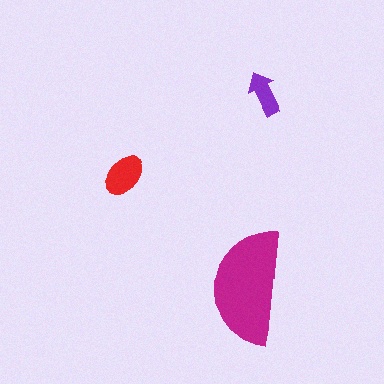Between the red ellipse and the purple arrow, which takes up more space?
The red ellipse.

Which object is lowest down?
The magenta semicircle is bottommost.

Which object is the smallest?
The purple arrow.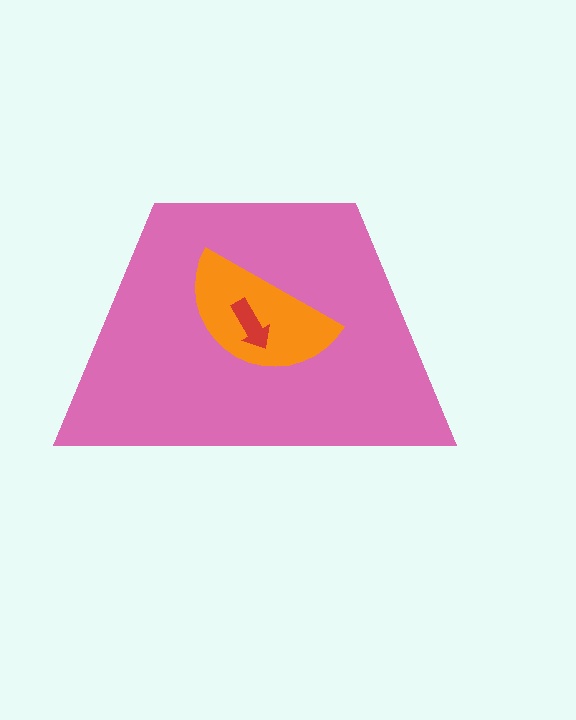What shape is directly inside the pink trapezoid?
The orange semicircle.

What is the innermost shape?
The red arrow.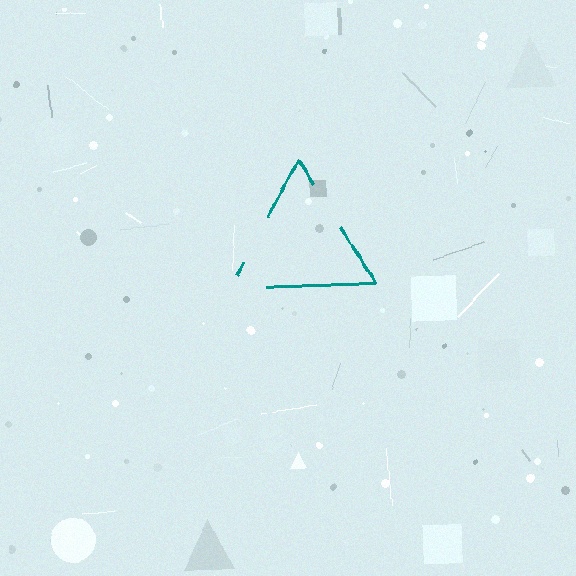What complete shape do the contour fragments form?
The contour fragments form a triangle.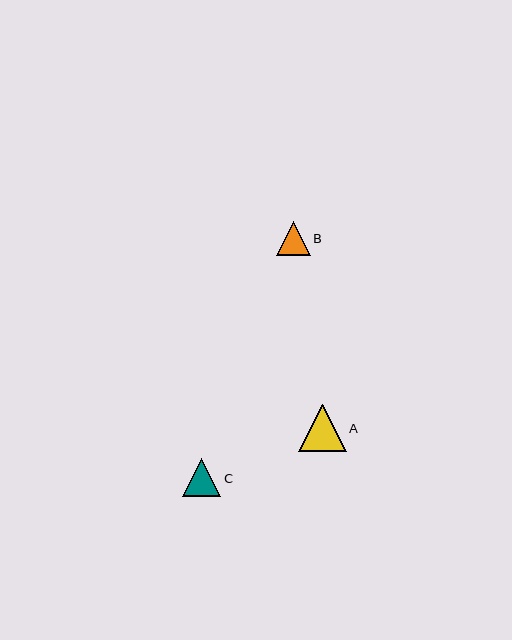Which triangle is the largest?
Triangle A is the largest with a size of approximately 47 pixels.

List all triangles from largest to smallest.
From largest to smallest: A, C, B.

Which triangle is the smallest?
Triangle B is the smallest with a size of approximately 34 pixels.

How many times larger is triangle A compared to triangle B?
Triangle A is approximately 1.4 times the size of triangle B.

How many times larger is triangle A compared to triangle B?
Triangle A is approximately 1.4 times the size of triangle B.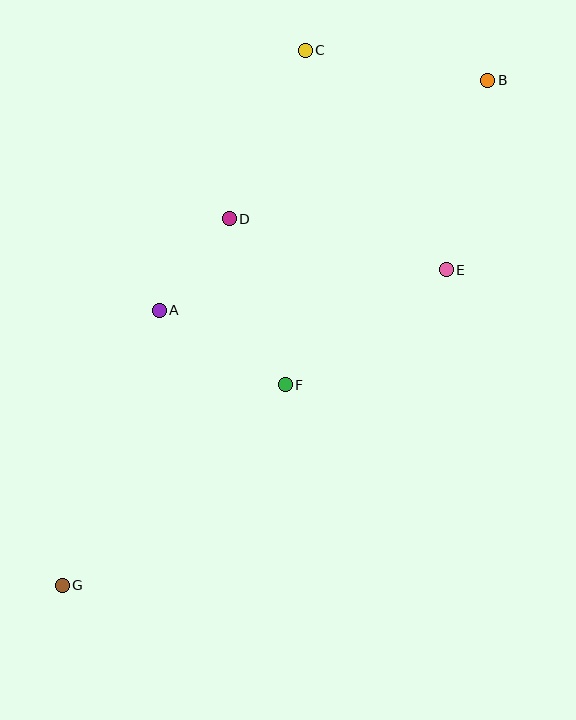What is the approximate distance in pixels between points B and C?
The distance between B and C is approximately 185 pixels.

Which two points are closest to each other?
Points A and D are closest to each other.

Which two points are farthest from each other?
Points B and G are farthest from each other.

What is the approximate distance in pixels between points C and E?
The distance between C and E is approximately 261 pixels.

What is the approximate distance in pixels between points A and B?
The distance between A and B is approximately 401 pixels.